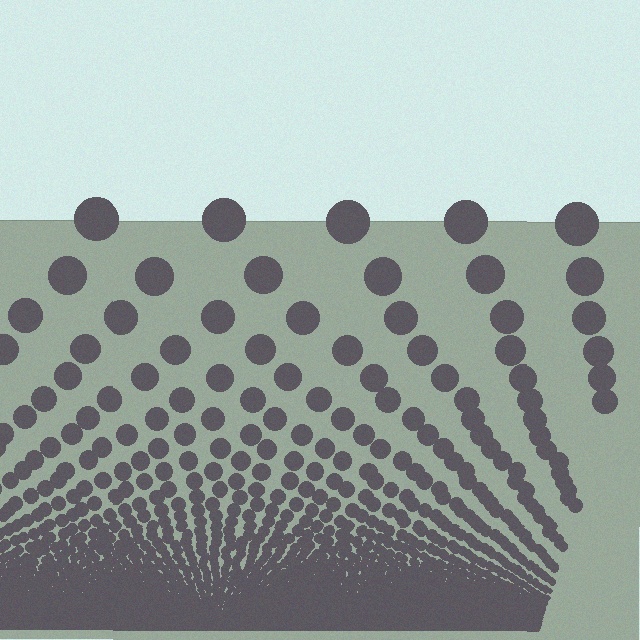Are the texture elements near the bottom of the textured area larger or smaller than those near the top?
Smaller. The gradient is inverted — elements near the bottom are smaller and denser.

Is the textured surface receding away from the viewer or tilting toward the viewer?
The surface appears to tilt toward the viewer. Texture elements get larger and sparser toward the top.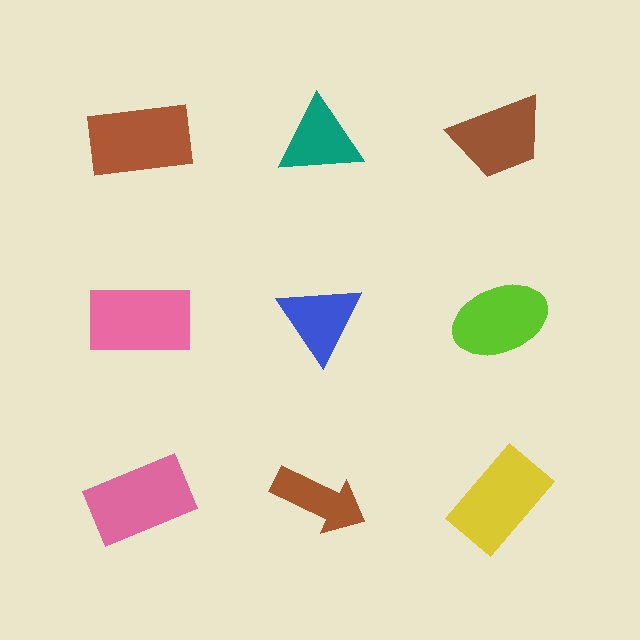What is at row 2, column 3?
A lime ellipse.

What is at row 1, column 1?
A brown rectangle.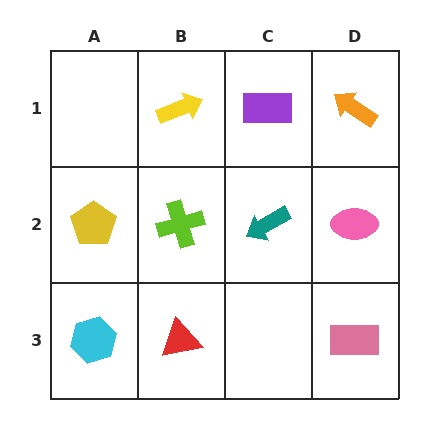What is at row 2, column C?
A teal arrow.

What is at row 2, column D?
A pink ellipse.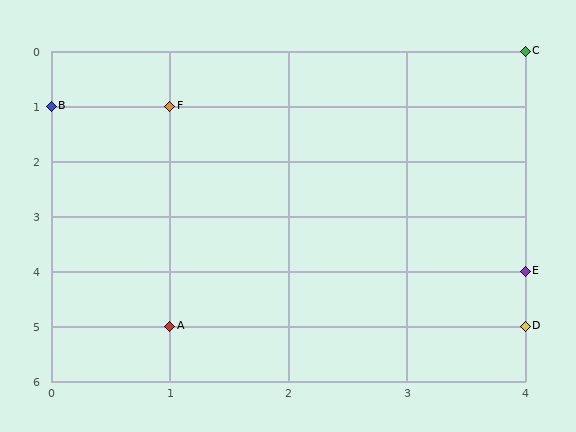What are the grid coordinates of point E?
Point E is at grid coordinates (4, 4).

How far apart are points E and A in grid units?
Points E and A are 3 columns and 1 row apart (about 3.2 grid units diagonally).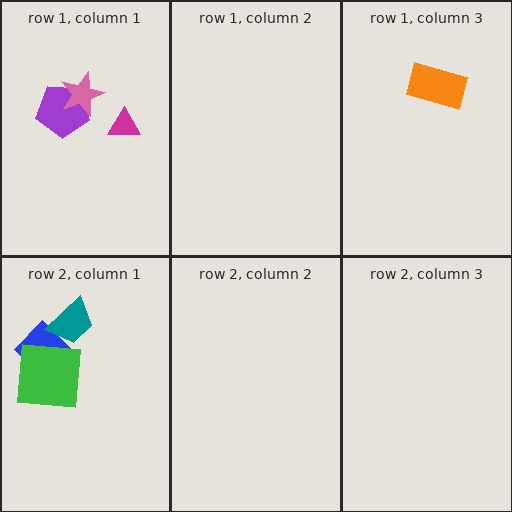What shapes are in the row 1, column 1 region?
The magenta triangle, the purple pentagon, the pink star.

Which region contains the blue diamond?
The row 2, column 1 region.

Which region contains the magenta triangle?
The row 1, column 1 region.